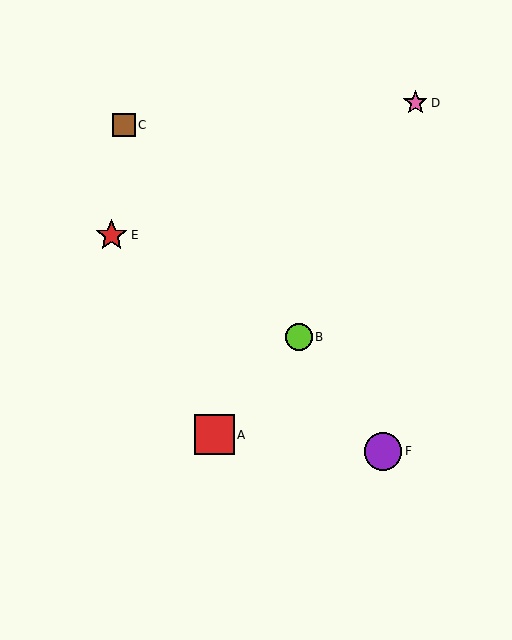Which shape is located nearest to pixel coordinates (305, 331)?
The lime circle (labeled B) at (299, 337) is nearest to that location.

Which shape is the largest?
The red square (labeled A) is the largest.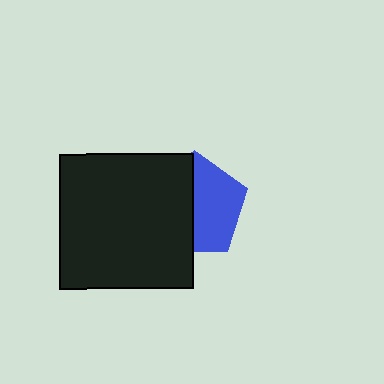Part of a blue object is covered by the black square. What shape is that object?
It is a pentagon.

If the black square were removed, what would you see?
You would see the complete blue pentagon.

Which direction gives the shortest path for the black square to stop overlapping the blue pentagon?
Moving left gives the shortest separation.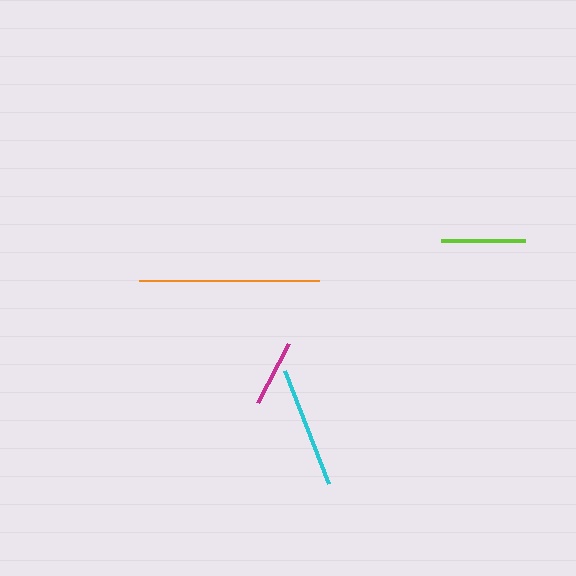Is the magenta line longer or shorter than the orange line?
The orange line is longer than the magenta line.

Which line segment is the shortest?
The magenta line is the shortest at approximately 66 pixels.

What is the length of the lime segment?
The lime segment is approximately 84 pixels long.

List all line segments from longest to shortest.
From longest to shortest: orange, cyan, lime, magenta.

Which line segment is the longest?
The orange line is the longest at approximately 181 pixels.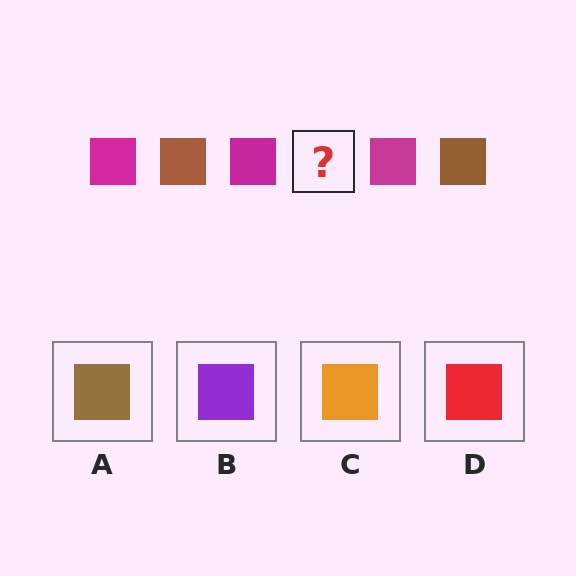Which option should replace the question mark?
Option A.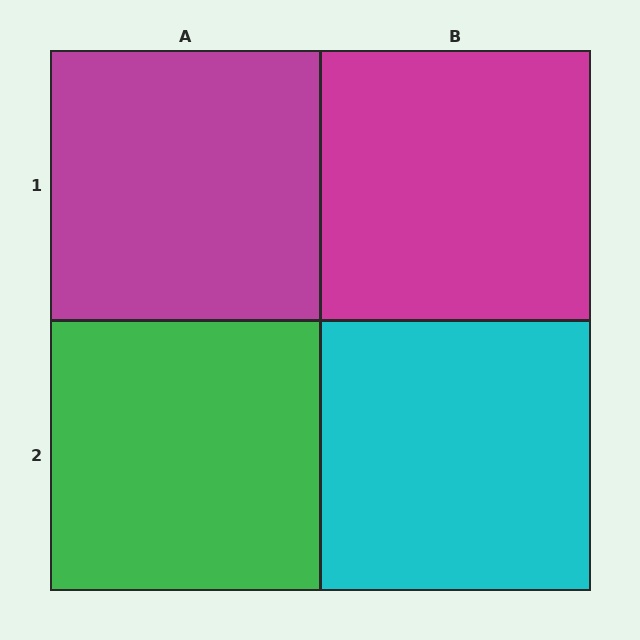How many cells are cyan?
1 cell is cyan.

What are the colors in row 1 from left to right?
Magenta, magenta.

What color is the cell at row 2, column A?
Green.